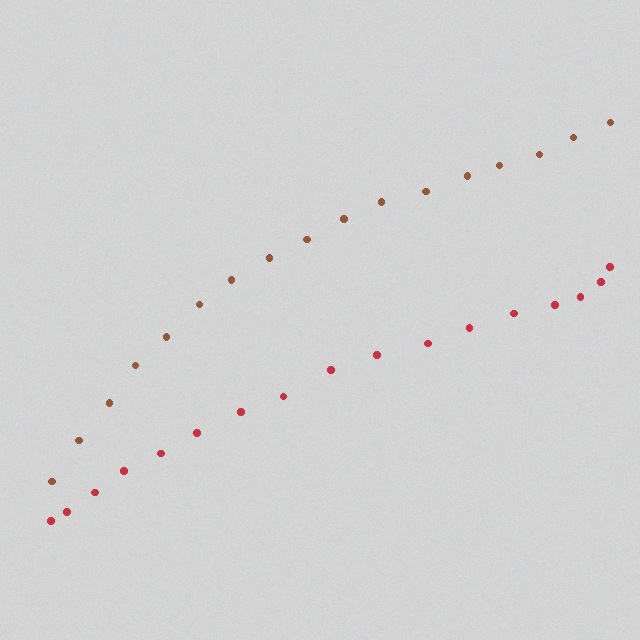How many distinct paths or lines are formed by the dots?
There are 2 distinct paths.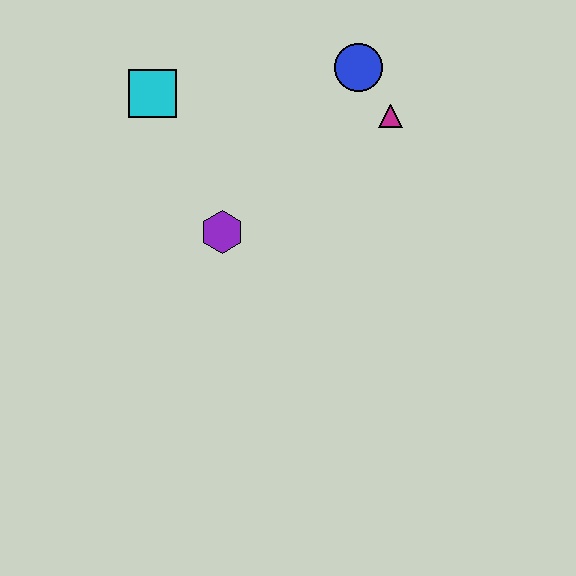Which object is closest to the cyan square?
The purple hexagon is closest to the cyan square.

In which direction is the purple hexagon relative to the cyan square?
The purple hexagon is below the cyan square.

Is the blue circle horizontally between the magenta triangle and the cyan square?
Yes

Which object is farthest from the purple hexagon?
The blue circle is farthest from the purple hexagon.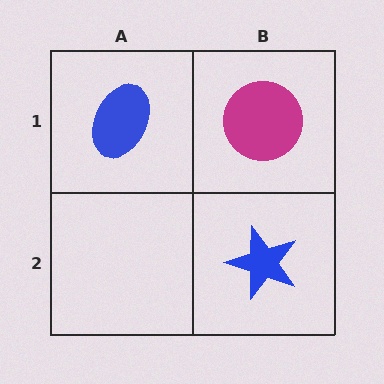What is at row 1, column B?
A magenta circle.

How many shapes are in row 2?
1 shape.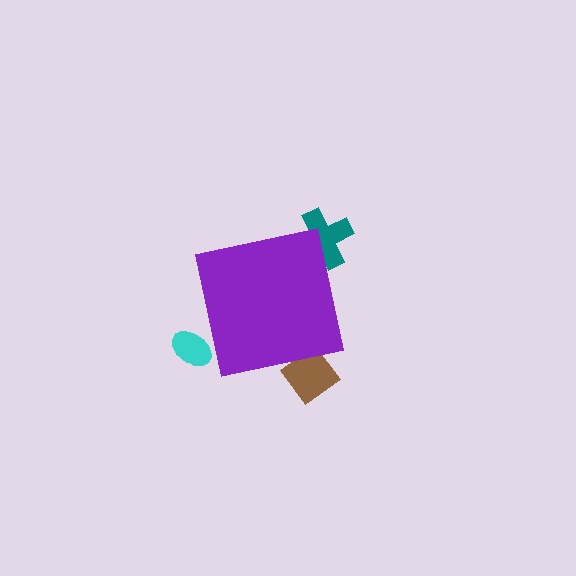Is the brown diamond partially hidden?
Yes, the brown diamond is partially hidden behind the purple square.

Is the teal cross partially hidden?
Yes, the teal cross is partially hidden behind the purple square.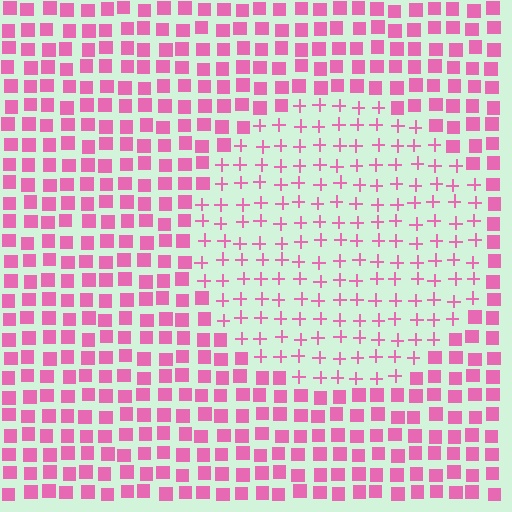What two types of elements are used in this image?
The image uses plus signs inside the circle region and squares outside it.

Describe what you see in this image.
The image is filled with small pink elements arranged in a uniform grid. A circle-shaped region contains plus signs, while the surrounding area contains squares. The boundary is defined purely by the change in element shape.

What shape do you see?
I see a circle.